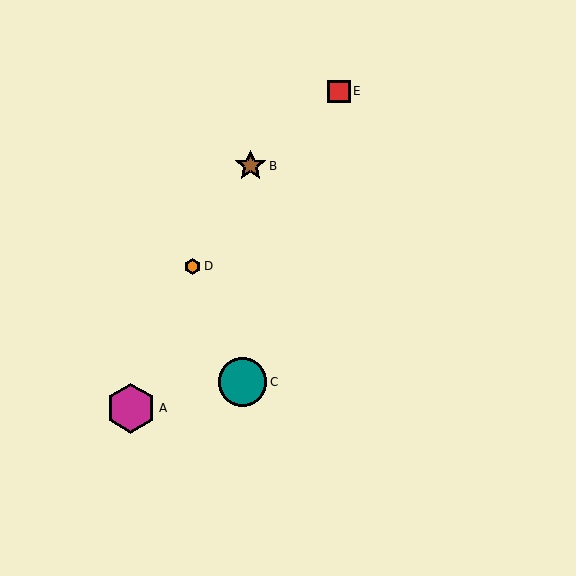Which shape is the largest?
The magenta hexagon (labeled A) is the largest.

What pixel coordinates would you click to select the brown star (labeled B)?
Click at (250, 166) to select the brown star B.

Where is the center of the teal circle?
The center of the teal circle is at (243, 382).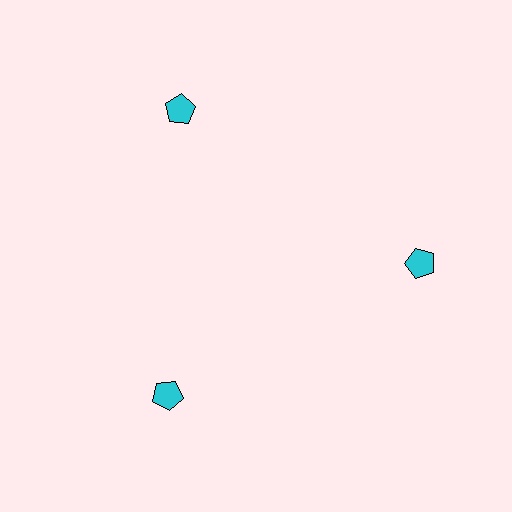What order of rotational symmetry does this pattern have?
This pattern has 3-fold rotational symmetry.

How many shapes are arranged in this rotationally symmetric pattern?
There are 3 shapes, arranged in 3 groups of 1.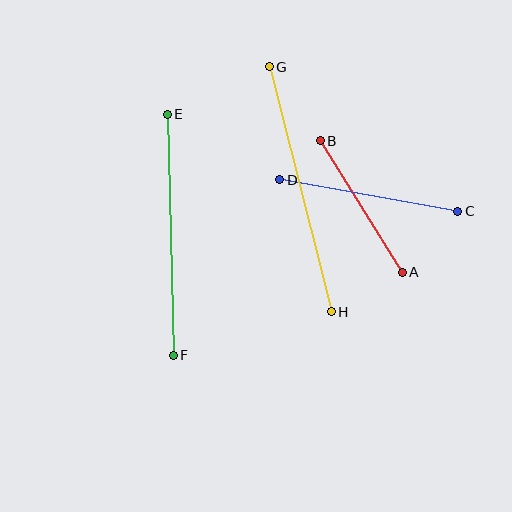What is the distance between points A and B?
The distance is approximately 155 pixels.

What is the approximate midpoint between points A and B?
The midpoint is at approximately (361, 206) pixels.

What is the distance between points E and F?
The distance is approximately 241 pixels.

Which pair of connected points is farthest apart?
Points G and H are farthest apart.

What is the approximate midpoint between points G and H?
The midpoint is at approximately (300, 189) pixels.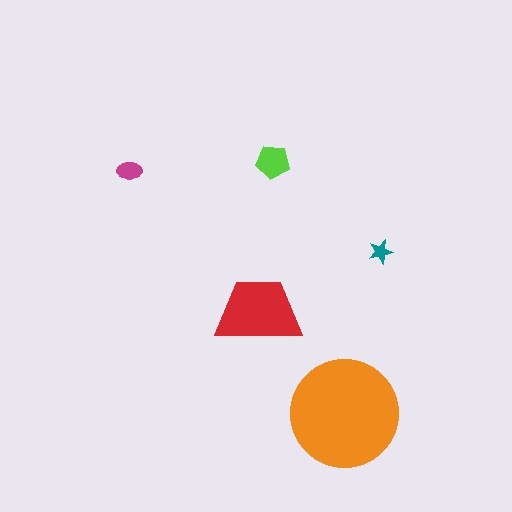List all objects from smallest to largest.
The teal star, the magenta ellipse, the lime pentagon, the red trapezoid, the orange circle.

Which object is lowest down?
The orange circle is bottommost.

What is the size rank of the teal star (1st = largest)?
5th.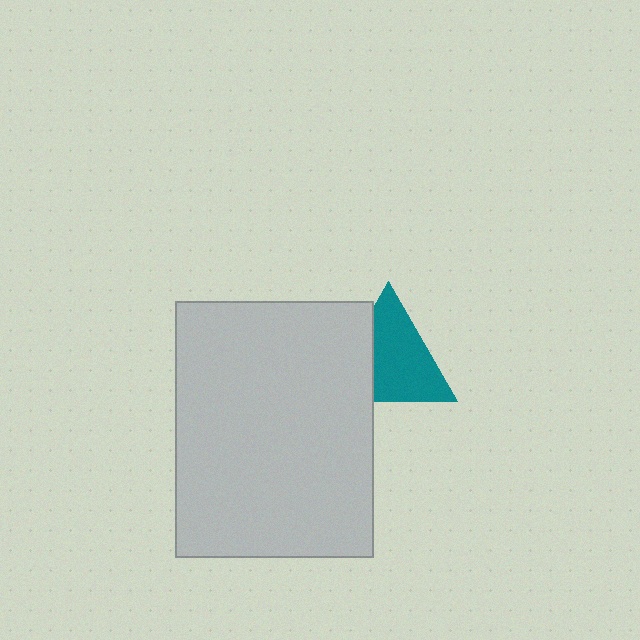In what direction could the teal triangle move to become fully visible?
The teal triangle could move right. That would shift it out from behind the light gray rectangle entirely.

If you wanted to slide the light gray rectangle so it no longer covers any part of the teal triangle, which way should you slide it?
Slide it left — that is the most direct way to separate the two shapes.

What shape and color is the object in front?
The object in front is a light gray rectangle.